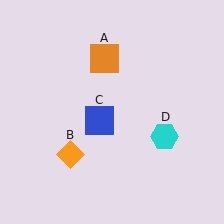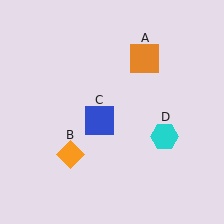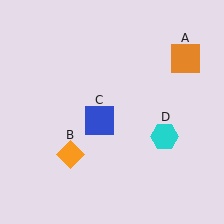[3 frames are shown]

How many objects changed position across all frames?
1 object changed position: orange square (object A).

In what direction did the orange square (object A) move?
The orange square (object A) moved right.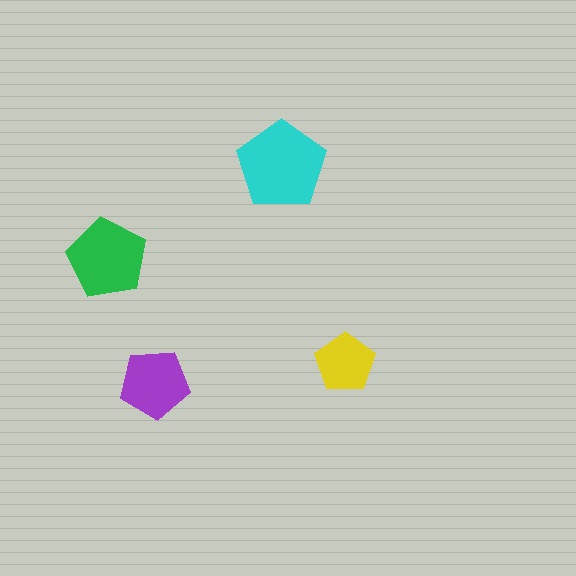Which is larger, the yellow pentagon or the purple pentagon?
The purple one.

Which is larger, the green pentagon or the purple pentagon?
The green one.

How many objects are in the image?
There are 4 objects in the image.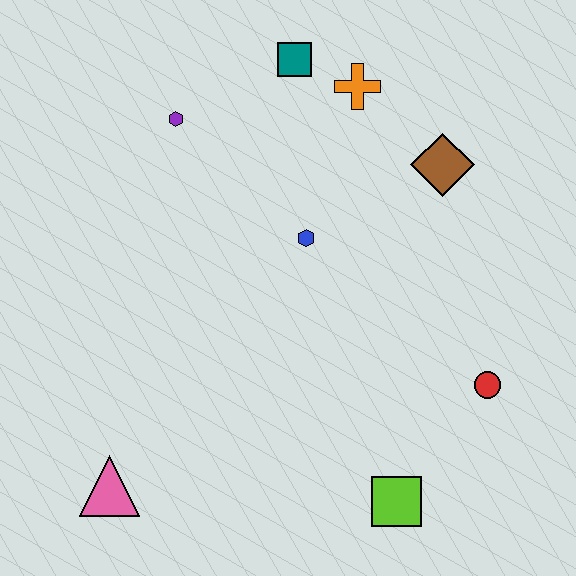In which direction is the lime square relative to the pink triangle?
The lime square is to the right of the pink triangle.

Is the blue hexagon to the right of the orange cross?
No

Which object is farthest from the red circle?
The purple hexagon is farthest from the red circle.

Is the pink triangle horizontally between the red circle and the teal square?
No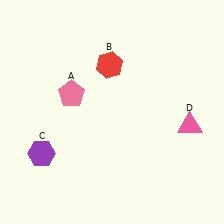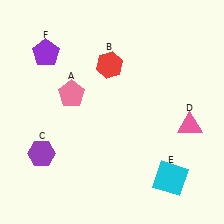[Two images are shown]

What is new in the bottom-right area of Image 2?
A cyan square (E) was added in the bottom-right area of Image 2.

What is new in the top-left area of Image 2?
A purple pentagon (F) was added in the top-left area of Image 2.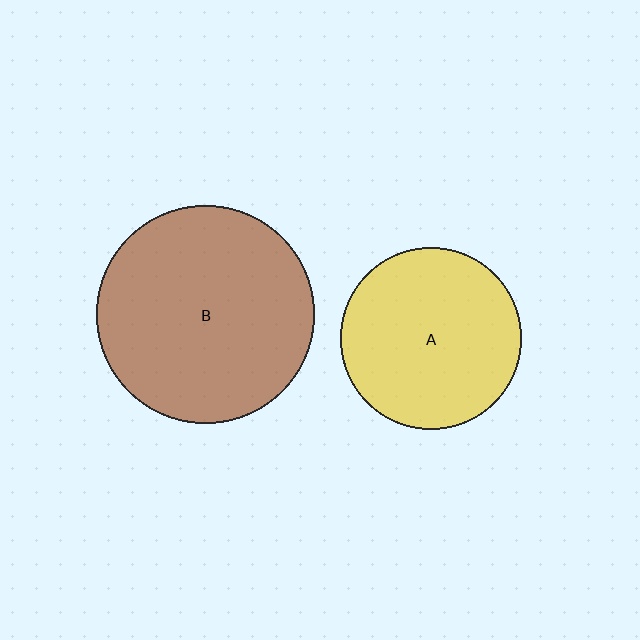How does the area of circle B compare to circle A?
Approximately 1.4 times.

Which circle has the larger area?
Circle B (brown).